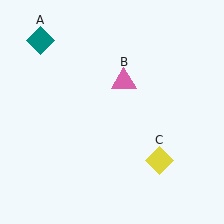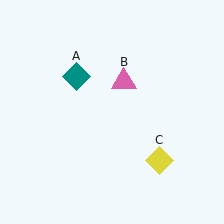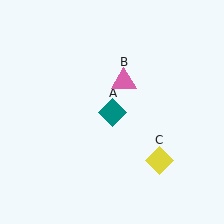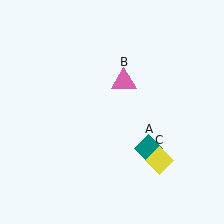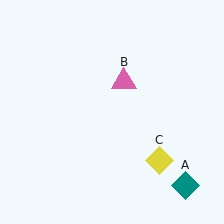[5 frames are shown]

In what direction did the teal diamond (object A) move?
The teal diamond (object A) moved down and to the right.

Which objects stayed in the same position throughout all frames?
Pink triangle (object B) and yellow diamond (object C) remained stationary.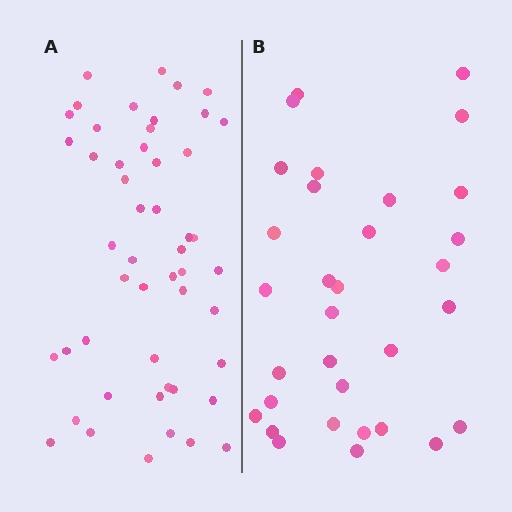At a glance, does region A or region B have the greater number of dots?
Region A (the left region) has more dots.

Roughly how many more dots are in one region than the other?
Region A has approximately 20 more dots than region B.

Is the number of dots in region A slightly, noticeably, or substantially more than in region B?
Region A has substantially more. The ratio is roughly 1.6 to 1.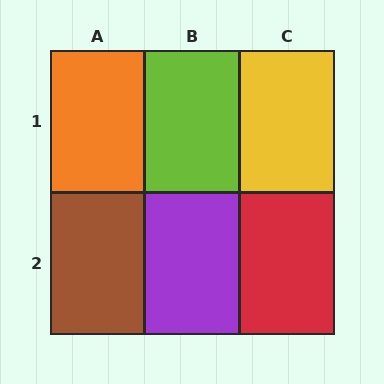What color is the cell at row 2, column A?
Brown.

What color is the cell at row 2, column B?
Purple.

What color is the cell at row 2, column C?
Red.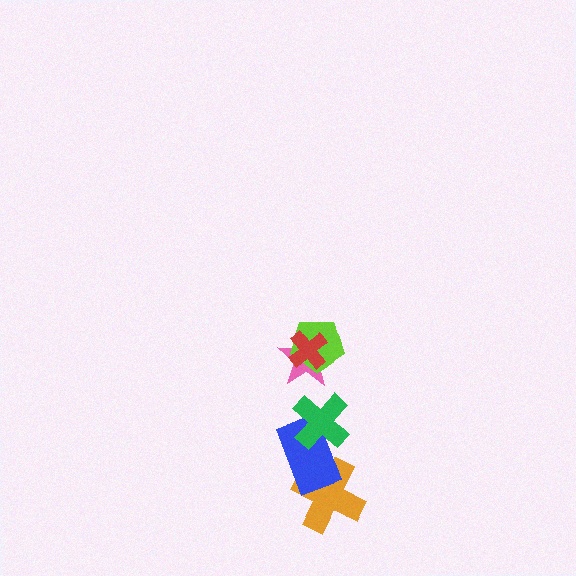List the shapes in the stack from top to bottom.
From top to bottom: the red cross, the lime pentagon, the pink star, the green cross, the blue rectangle, the orange cross.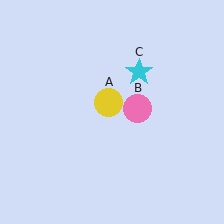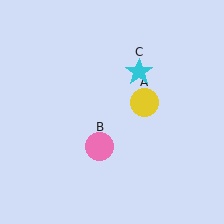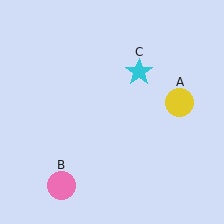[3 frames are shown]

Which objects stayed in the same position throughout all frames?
Cyan star (object C) remained stationary.